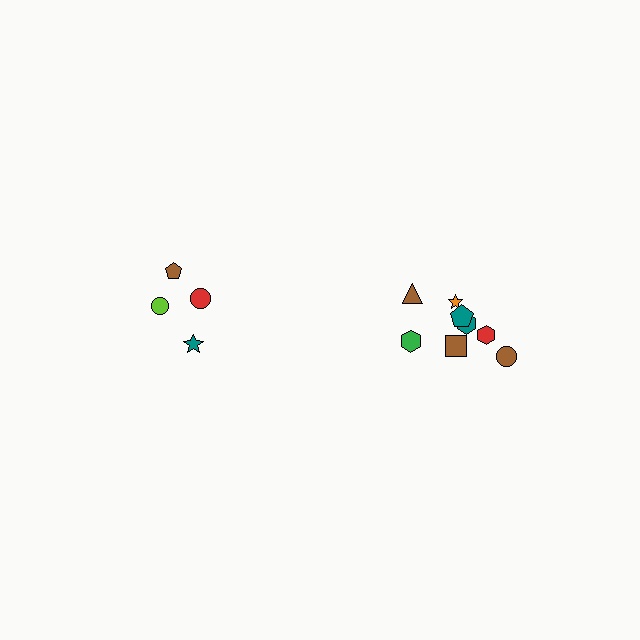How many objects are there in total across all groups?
There are 12 objects.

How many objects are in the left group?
There are 4 objects.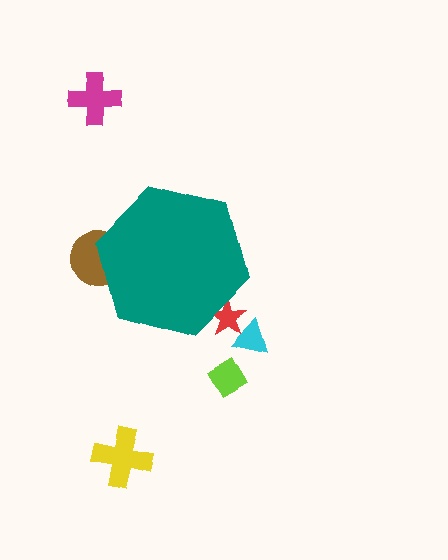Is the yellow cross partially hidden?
No, the yellow cross is fully visible.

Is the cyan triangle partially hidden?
No, the cyan triangle is fully visible.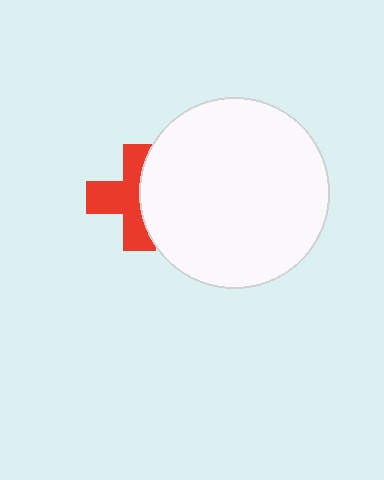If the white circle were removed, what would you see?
You would see the complete red cross.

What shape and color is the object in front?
The object in front is a white circle.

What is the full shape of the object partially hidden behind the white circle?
The partially hidden object is a red cross.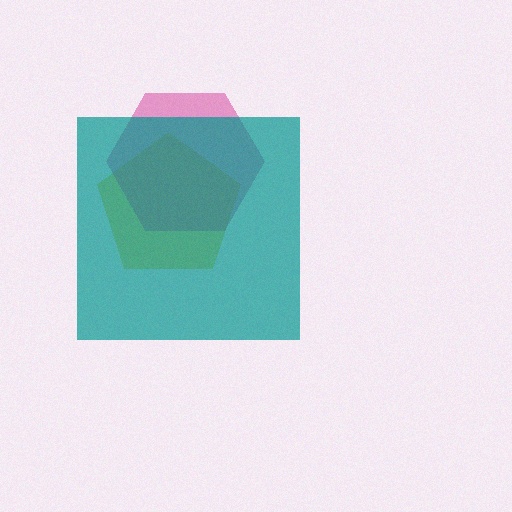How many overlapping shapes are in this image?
There are 3 overlapping shapes in the image.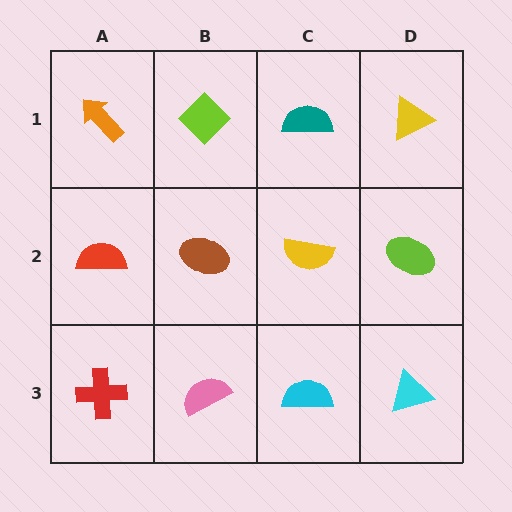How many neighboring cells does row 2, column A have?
3.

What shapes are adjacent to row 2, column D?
A yellow triangle (row 1, column D), a cyan triangle (row 3, column D), a yellow semicircle (row 2, column C).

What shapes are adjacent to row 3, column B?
A brown ellipse (row 2, column B), a red cross (row 3, column A), a cyan semicircle (row 3, column C).